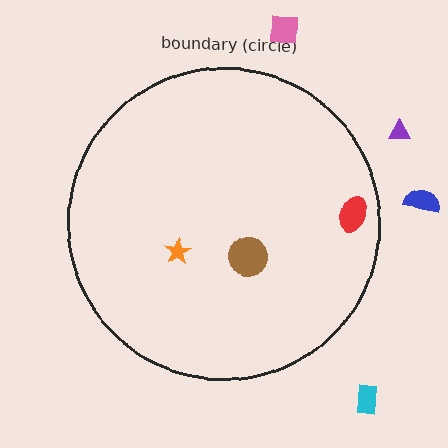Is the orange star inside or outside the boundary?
Inside.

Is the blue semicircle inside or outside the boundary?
Outside.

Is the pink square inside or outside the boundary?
Outside.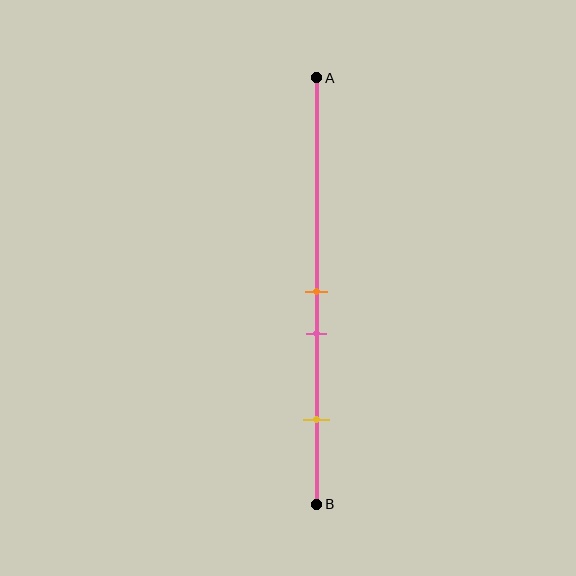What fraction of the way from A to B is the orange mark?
The orange mark is approximately 50% (0.5) of the way from A to B.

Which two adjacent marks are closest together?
The orange and pink marks are the closest adjacent pair.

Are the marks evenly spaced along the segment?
No, the marks are not evenly spaced.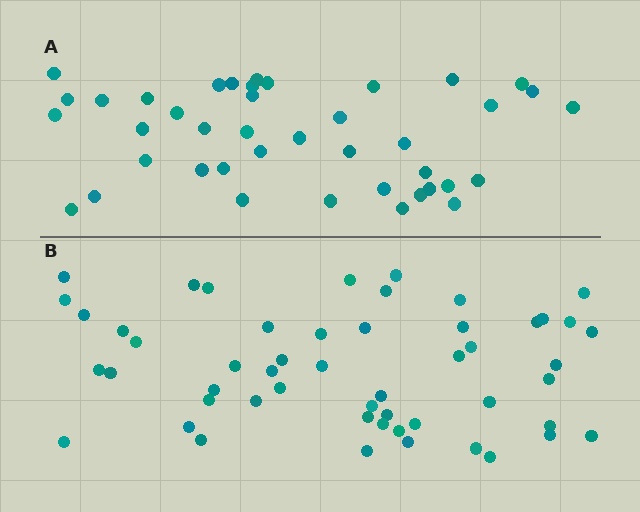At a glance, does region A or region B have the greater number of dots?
Region B (the bottom region) has more dots.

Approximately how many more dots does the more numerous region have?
Region B has roughly 12 or so more dots than region A.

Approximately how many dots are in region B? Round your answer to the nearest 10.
About 50 dots. (The exact count is 52, which rounds to 50.)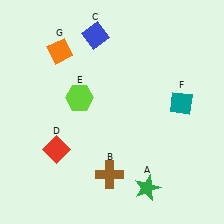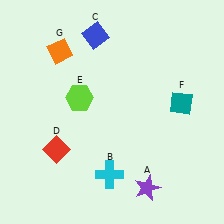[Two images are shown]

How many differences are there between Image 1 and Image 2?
There are 2 differences between the two images.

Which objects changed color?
A changed from green to purple. B changed from brown to cyan.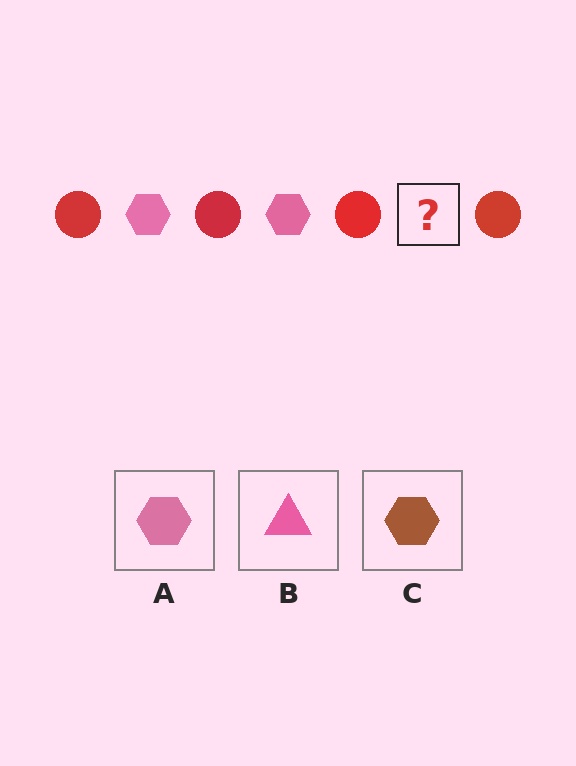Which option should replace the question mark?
Option A.